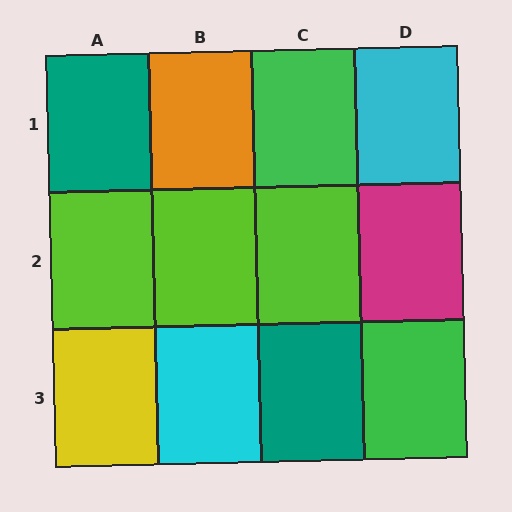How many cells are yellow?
1 cell is yellow.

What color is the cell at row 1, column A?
Teal.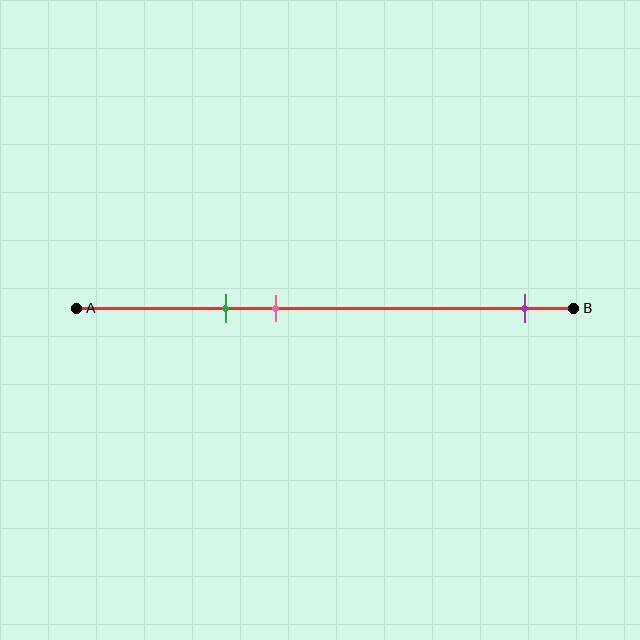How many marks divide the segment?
There are 3 marks dividing the segment.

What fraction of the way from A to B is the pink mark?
The pink mark is approximately 40% (0.4) of the way from A to B.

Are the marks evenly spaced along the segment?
No, the marks are not evenly spaced.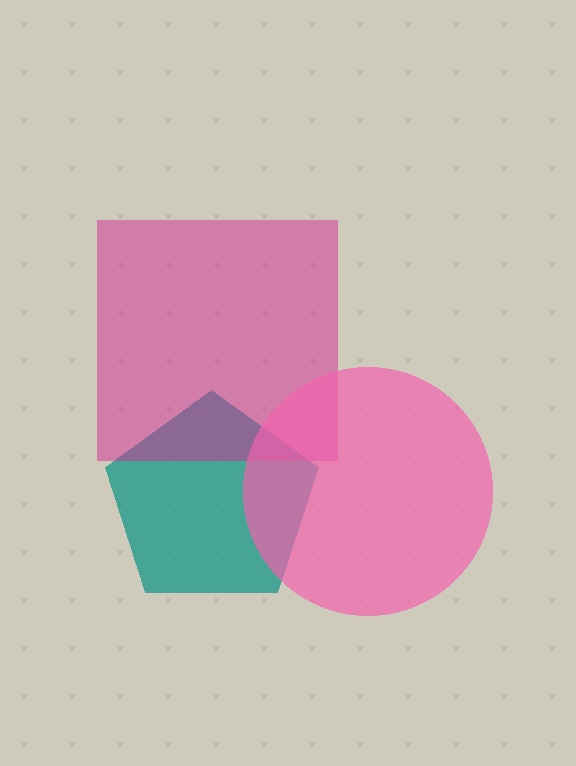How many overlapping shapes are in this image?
There are 3 overlapping shapes in the image.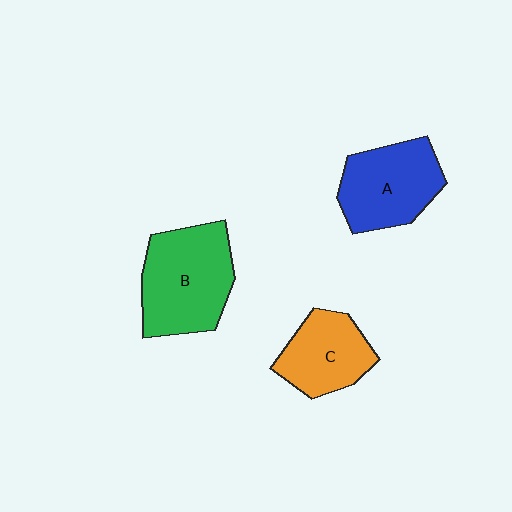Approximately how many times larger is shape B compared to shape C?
Approximately 1.5 times.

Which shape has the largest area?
Shape B (green).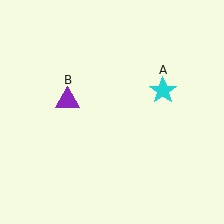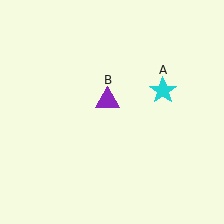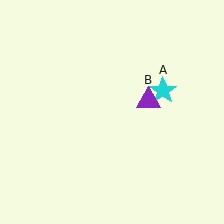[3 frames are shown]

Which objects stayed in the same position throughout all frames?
Cyan star (object A) remained stationary.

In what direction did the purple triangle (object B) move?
The purple triangle (object B) moved right.